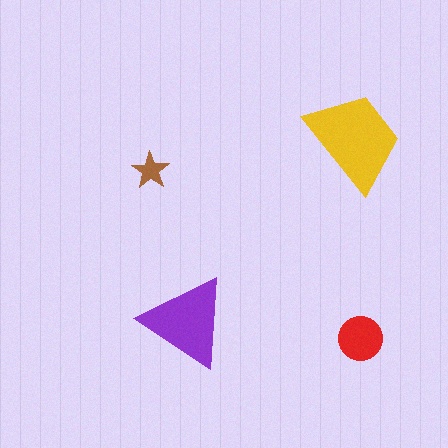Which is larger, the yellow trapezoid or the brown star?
The yellow trapezoid.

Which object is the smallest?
The brown star.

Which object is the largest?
The yellow trapezoid.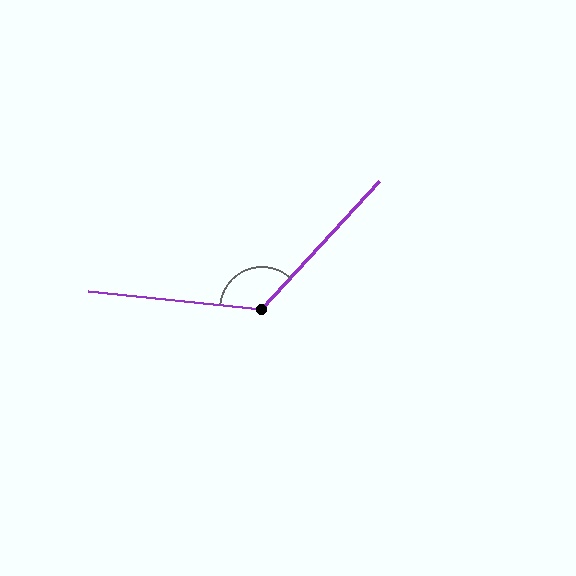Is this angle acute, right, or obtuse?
It is obtuse.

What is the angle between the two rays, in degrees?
Approximately 127 degrees.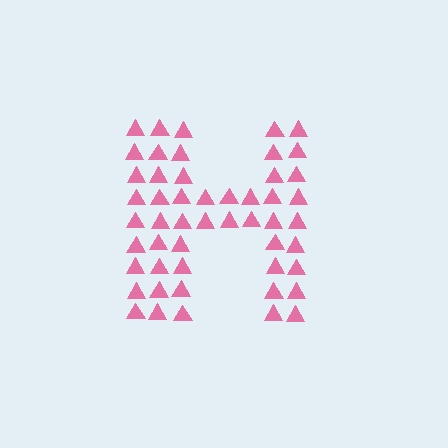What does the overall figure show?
The overall figure shows the letter H.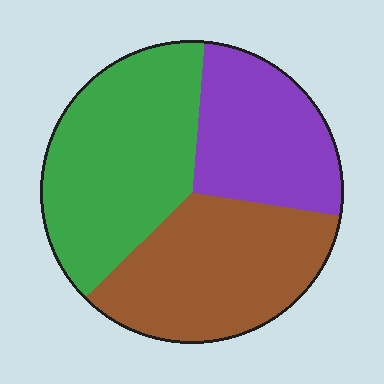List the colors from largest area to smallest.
From largest to smallest: green, brown, purple.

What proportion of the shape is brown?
Brown takes up about one third (1/3) of the shape.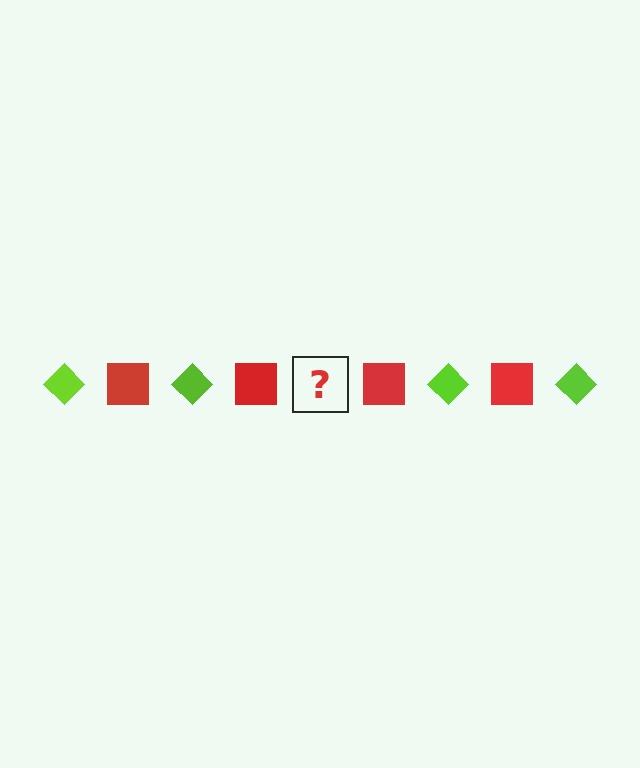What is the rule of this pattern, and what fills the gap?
The rule is that the pattern alternates between lime diamond and red square. The gap should be filled with a lime diamond.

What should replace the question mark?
The question mark should be replaced with a lime diamond.